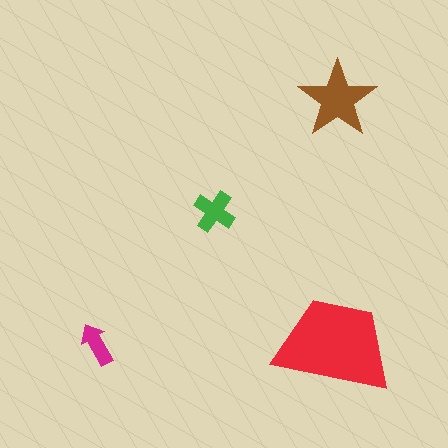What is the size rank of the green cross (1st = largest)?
3rd.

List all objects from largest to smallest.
The red trapezoid, the brown star, the green cross, the magenta arrow.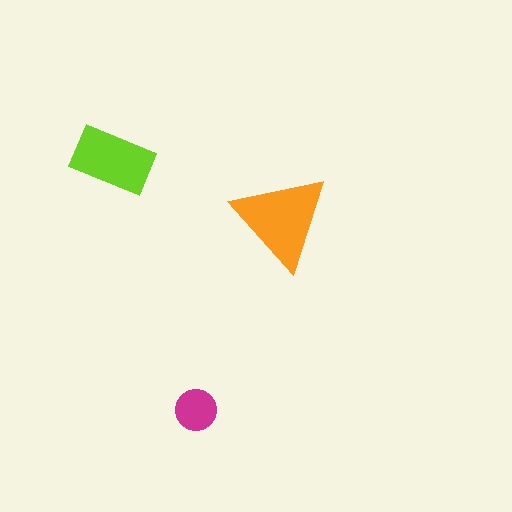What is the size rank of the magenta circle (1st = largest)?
3rd.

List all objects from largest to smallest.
The orange triangle, the lime rectangle, the magenta circle.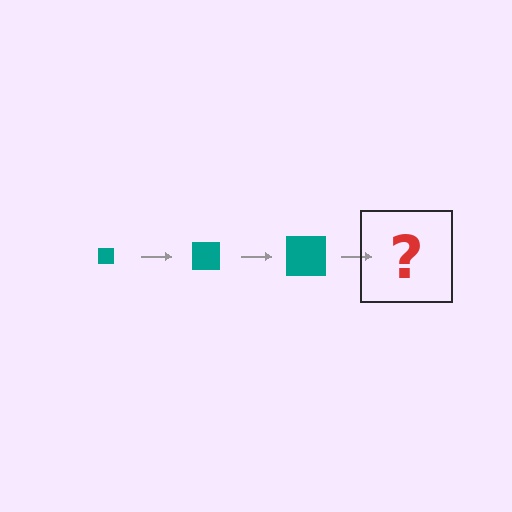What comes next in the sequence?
The next element should be a teal square, larger than the previous one.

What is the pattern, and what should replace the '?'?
The pattern is that the square gets progressively larger each step. The '?' should be a teal square, larger than the previous one.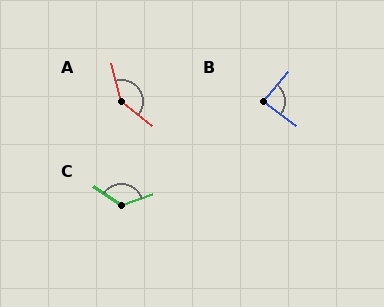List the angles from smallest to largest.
B (87°), C (127°), A (143°).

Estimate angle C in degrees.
Approximately 127 degrees.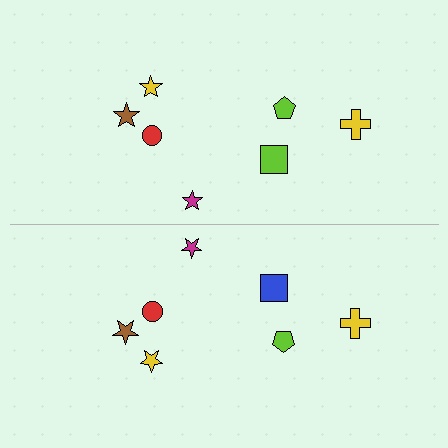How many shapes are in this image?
There are 14 shapes in this image.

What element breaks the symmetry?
The blue square on the bottom side breaks the symmetry — its mirror counterpart is lime.